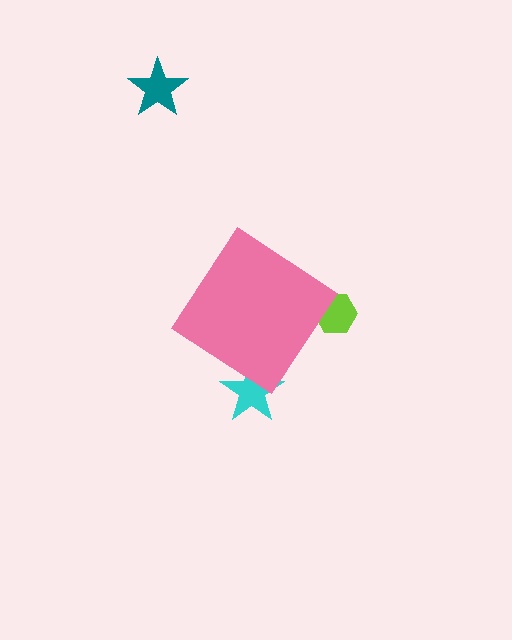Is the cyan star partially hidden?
Yes, the cyan star is partially hidden behind the pink diamond.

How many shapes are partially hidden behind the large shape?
2 shapes are partially hidden.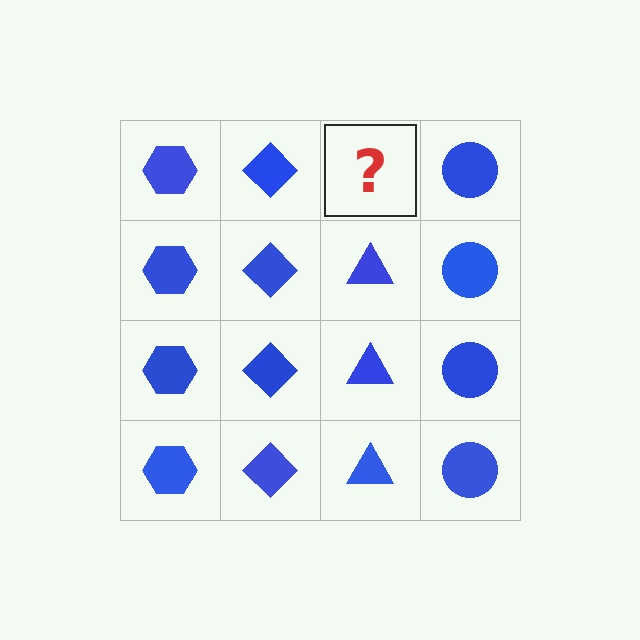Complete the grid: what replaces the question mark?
The question mark should be replaced with a blue triangle.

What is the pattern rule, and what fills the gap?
The rule is that each column has a consistent shape. The gap should be filled with a blue triangle.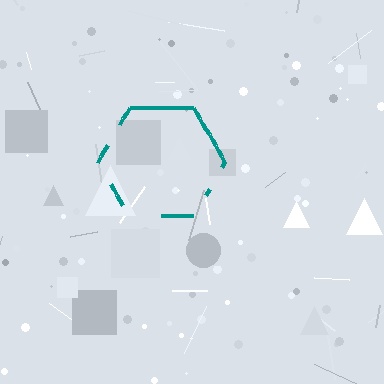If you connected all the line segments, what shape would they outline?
They would outline a hexagon.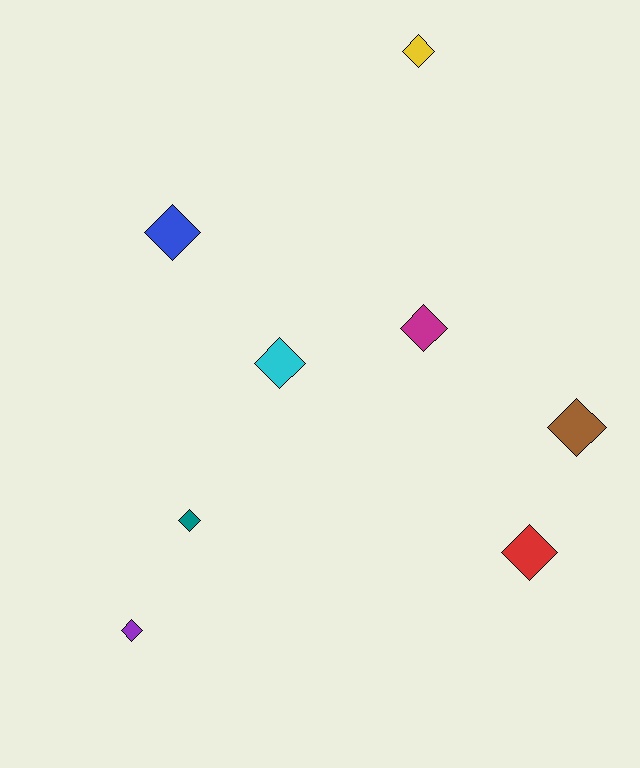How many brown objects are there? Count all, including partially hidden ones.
There is 1 brown object.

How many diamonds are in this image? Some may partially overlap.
There are 8 diamonds.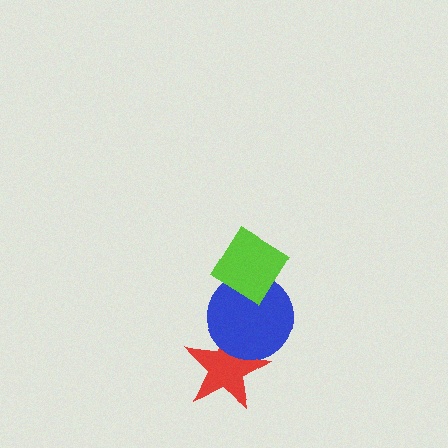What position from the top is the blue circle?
The blue circle is 2nd from the top.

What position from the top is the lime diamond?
The lime diamond is 1st from the top.